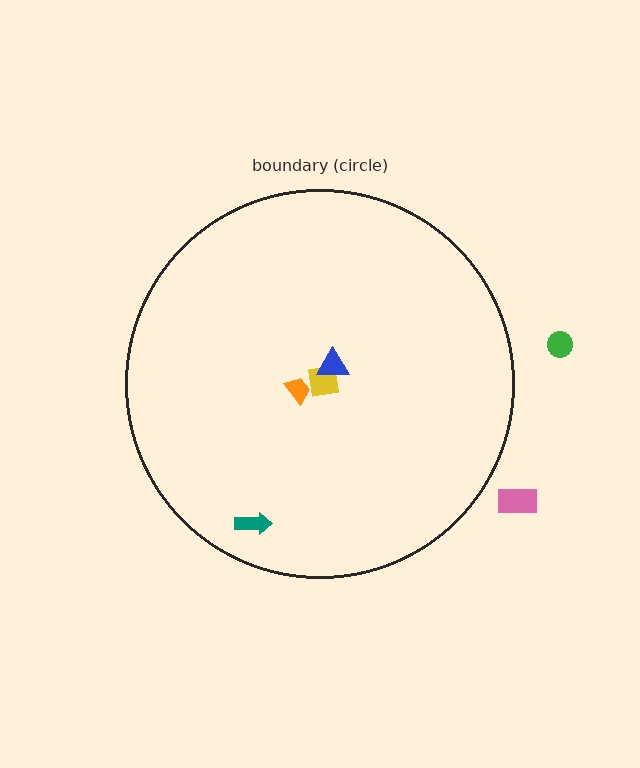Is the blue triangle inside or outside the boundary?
Inside.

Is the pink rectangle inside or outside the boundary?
Outside.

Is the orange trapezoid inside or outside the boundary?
Inside.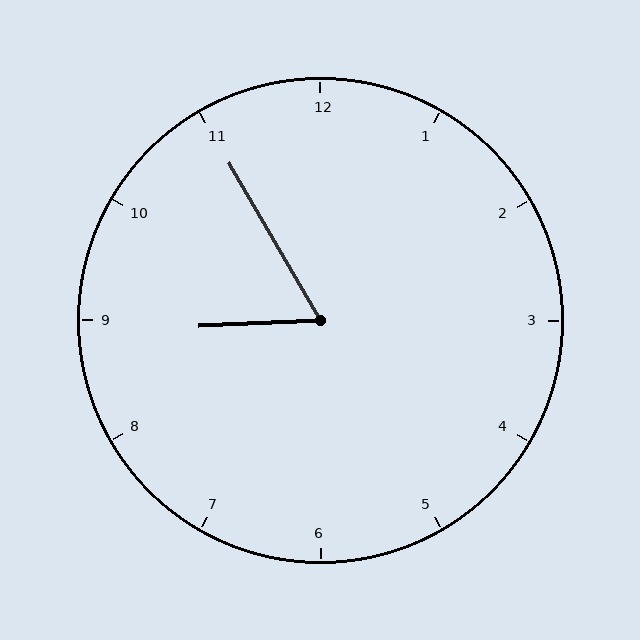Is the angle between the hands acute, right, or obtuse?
It is acute.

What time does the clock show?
8:55.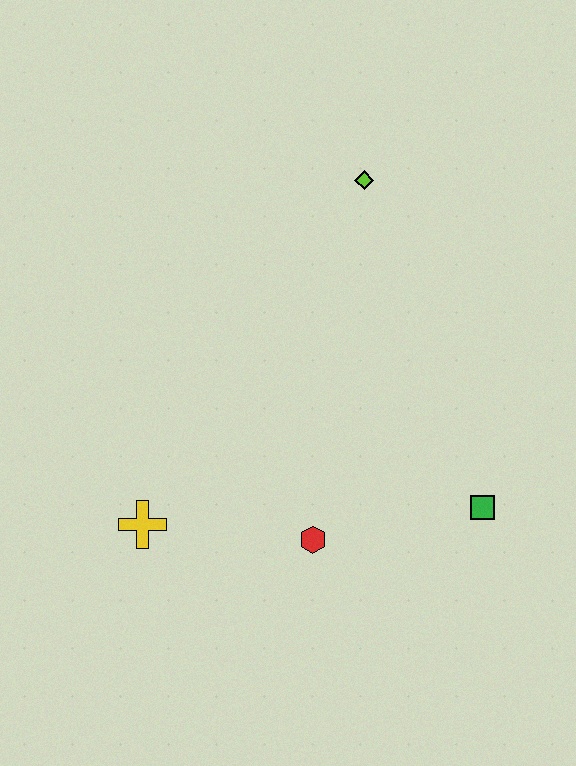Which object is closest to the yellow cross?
The red hexagon is closest to the yellow cross.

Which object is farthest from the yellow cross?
The lime diamond is farthest from the yellow cross.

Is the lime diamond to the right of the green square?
No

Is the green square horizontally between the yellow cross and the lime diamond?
No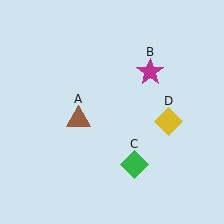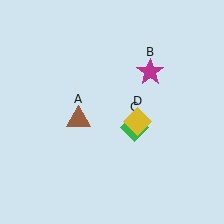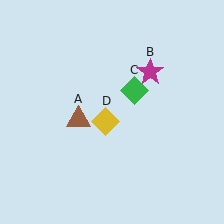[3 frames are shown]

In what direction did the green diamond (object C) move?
The green diamond (object C) moved up.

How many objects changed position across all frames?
2 objects changed position: green diamond (object C), yellow diamond (object D).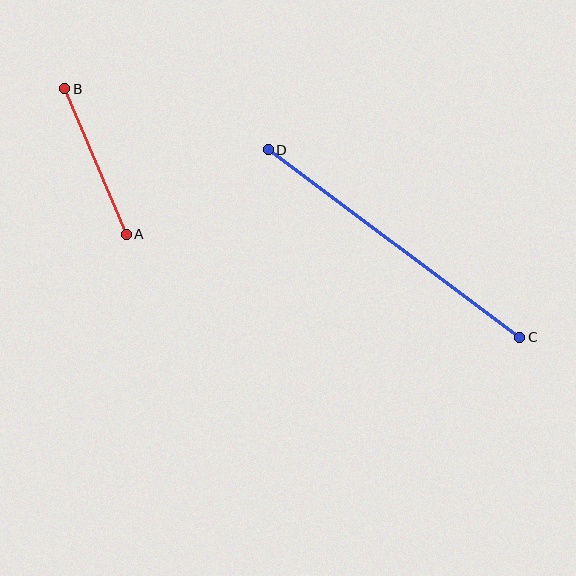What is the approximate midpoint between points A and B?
The midpoint is at approximately (96, 161) pixels.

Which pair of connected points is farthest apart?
Points C and D are farthest apart.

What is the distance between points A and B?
The distance is approximately 158 pixels.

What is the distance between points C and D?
The distance is approximately 314 pixels.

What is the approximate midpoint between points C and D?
The midpoint is at approximately (394, 243) pixels.